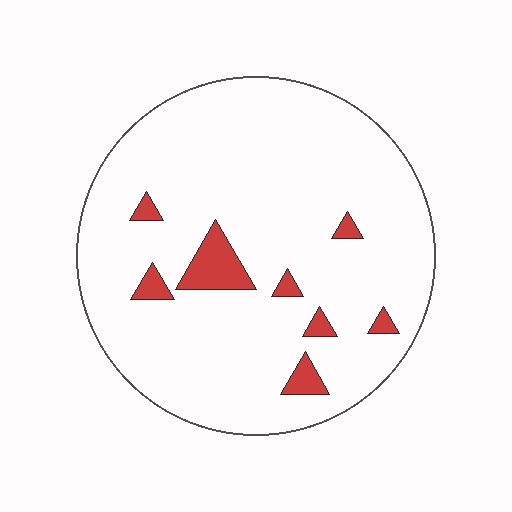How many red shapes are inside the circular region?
8.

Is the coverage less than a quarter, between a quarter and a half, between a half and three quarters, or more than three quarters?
Less than a quarter.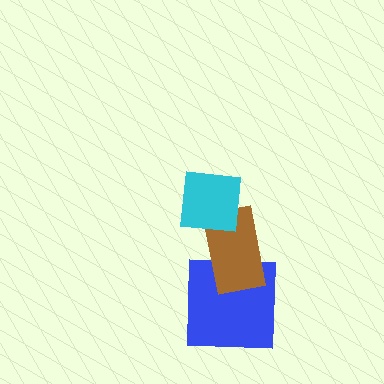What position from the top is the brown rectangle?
The brown rectangle is 2nd from the top.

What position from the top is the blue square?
The blue square is 3rd from the top.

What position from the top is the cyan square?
The cyan square is 1st from the top.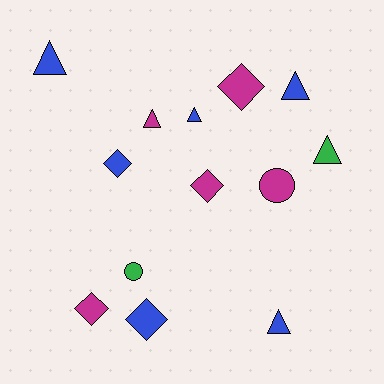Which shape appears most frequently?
Triangle, with 6 objects.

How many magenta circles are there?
There is 1 magenta circle.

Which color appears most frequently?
Blue, with 6 objects.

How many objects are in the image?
There are 13 objects.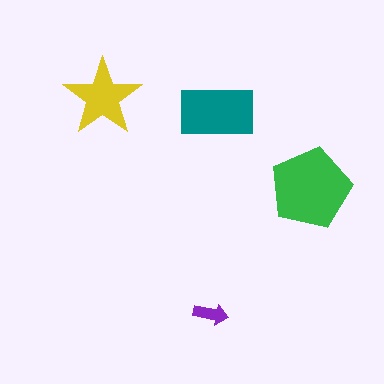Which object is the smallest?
The purple arrow.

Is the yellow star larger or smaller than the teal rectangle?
Smaller.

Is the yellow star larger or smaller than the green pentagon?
Smaller.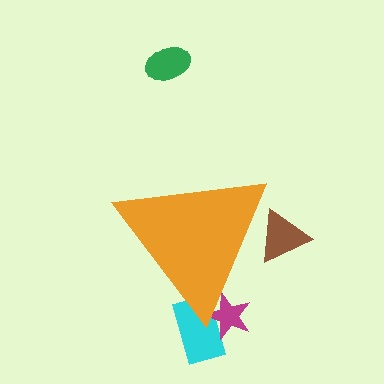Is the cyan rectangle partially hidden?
Yes, the cyan rectangle is partially hidden behind the orange triangle.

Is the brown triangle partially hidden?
Yes, the brown triangle is partially hidden behind the orange triangle.